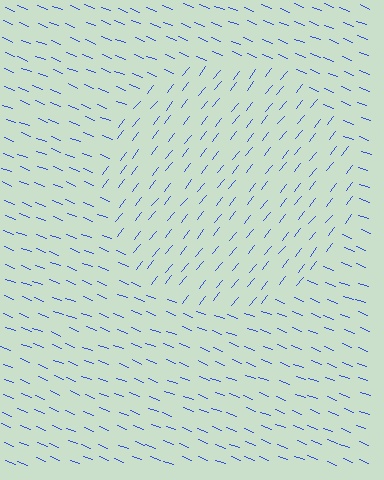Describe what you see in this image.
The image is filled with small blue line segments. A circle region in the image has lines oriented differently from the surrounding lines, creating a visible texture boundary.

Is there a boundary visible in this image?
Yes, there is a texture boundary formed by a change in line orientation.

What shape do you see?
I see a circle.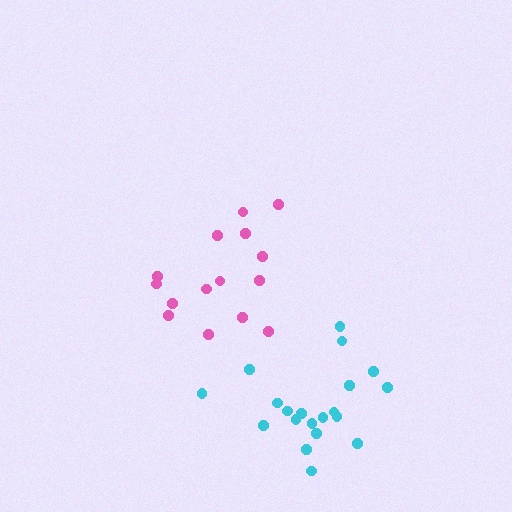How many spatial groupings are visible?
There are 2 spatial groupings.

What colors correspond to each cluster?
The clusters are colored: cyan, pink.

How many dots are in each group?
Group 1: 20 dots, Group 2: 15 dots (35 total).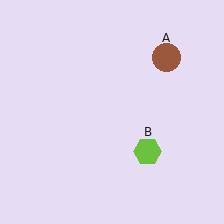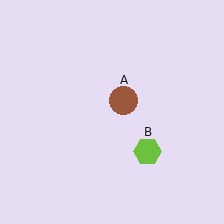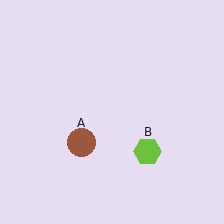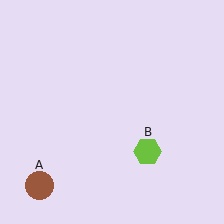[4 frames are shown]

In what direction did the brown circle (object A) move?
The brown circle (object A) moved down and to the left.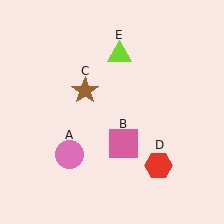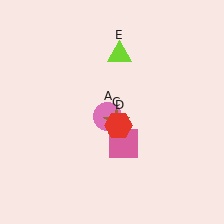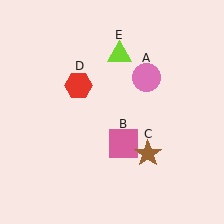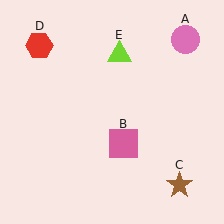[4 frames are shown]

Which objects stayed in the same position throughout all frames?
Pink square (object B) and lime triangle (object E) remained stationary.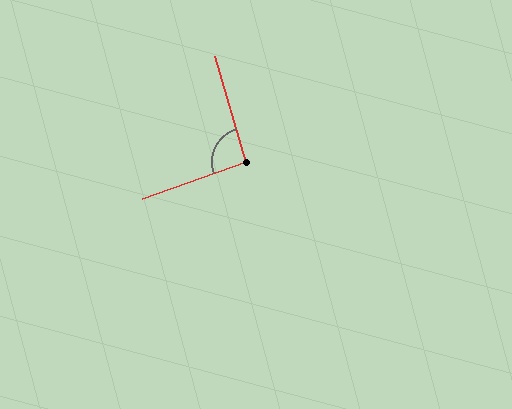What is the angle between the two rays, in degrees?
Approximately 93 degrees.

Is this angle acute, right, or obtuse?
It is approximately a right angle.